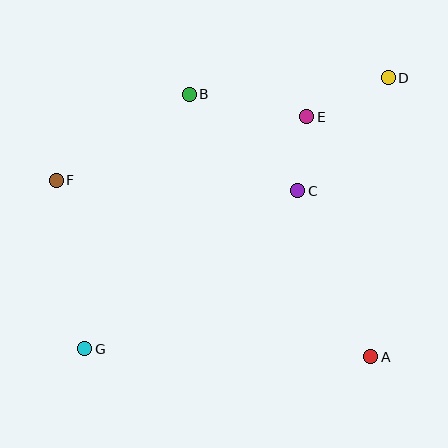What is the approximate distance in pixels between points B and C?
The distance between B and C is approximately 145 pixels.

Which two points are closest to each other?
Points C and E are closest to each other.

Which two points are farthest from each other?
Points D and G are farthest from each other.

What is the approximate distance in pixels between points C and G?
The distance between C and G is approximately 265 pixels.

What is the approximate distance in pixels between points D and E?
The distance between D and E is approximately 90 pixels.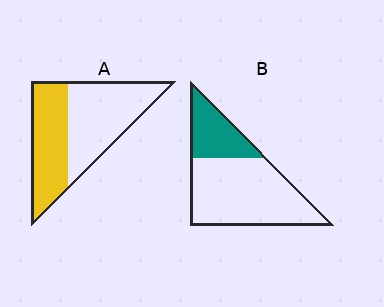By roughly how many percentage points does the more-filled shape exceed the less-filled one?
By roughly 15 percentage points (A over B).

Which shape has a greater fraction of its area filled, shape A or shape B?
Shape A.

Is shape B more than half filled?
No.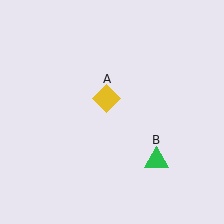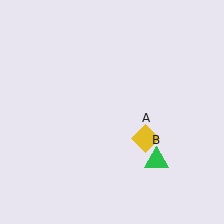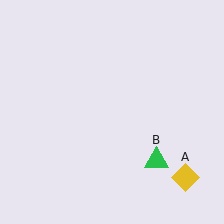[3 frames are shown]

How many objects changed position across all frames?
1 object changed position: yellow diamond (object A).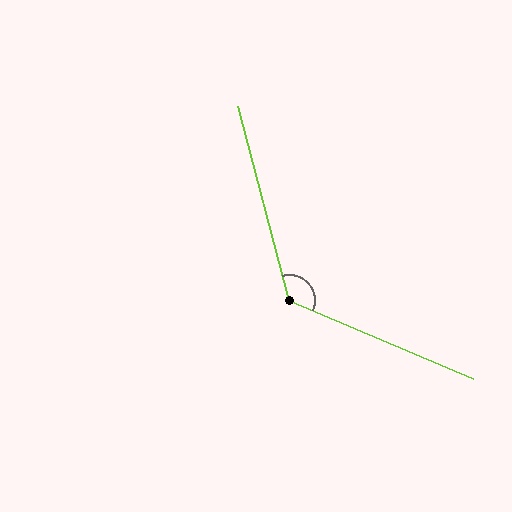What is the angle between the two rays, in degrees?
Approximately 128 degrees.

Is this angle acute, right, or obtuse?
It is obtuse.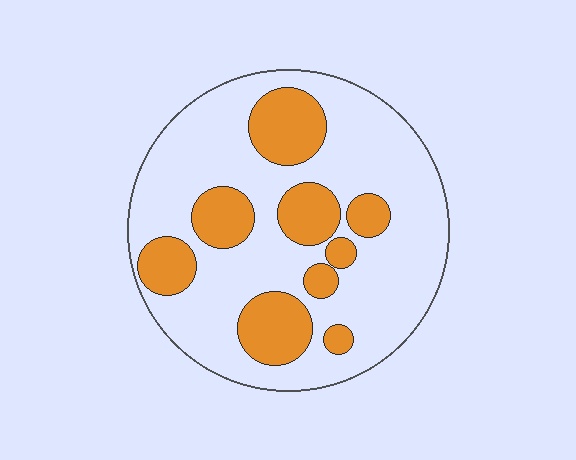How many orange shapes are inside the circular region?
9.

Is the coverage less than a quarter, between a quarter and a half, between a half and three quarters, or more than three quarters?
Between a quarter and a half.